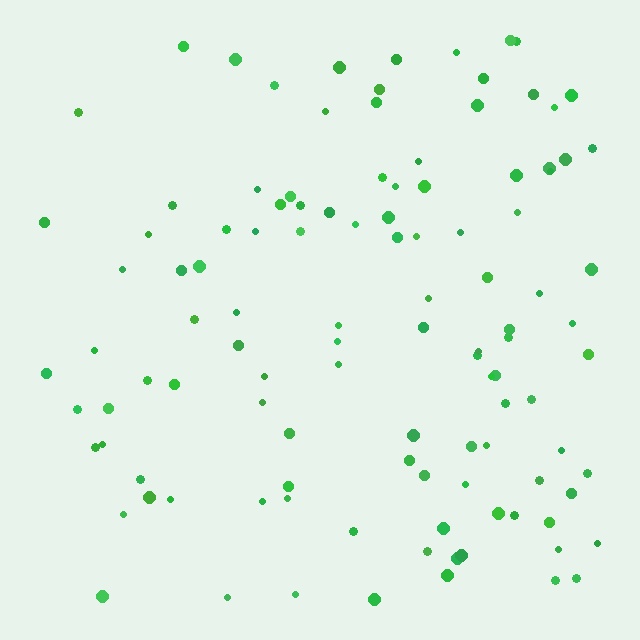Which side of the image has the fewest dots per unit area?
The left.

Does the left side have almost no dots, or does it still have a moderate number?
Still a moderate number, just noticeably fewer than the right.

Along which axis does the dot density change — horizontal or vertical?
Horizontal.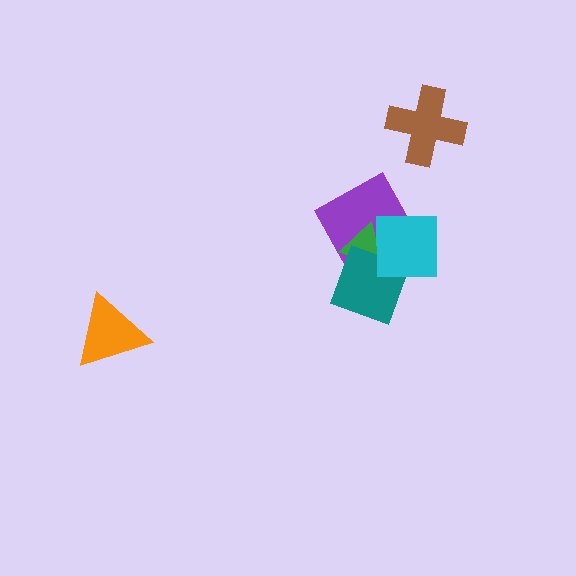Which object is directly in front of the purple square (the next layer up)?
The green triangle is directly in front of the purple square.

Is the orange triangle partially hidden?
No, no other shape covers it.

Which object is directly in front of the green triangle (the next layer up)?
The teal diamond is directly in front of the green triangle.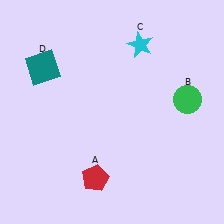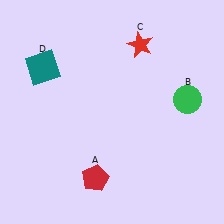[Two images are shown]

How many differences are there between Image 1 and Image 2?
There is 1 difference between the two images.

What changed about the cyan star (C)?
In Image 1, C is cyan. In Image 2, it changed to red.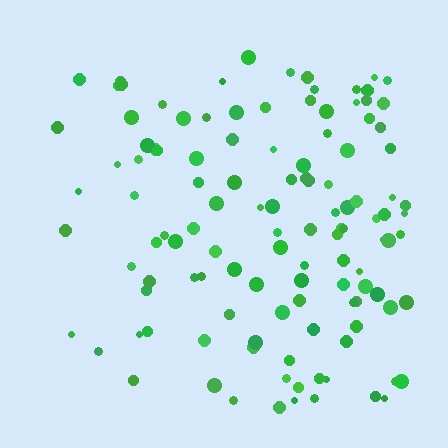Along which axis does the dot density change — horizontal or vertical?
Horizontal.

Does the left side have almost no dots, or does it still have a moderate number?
Still a moderate number, just noticeably fewer than the right.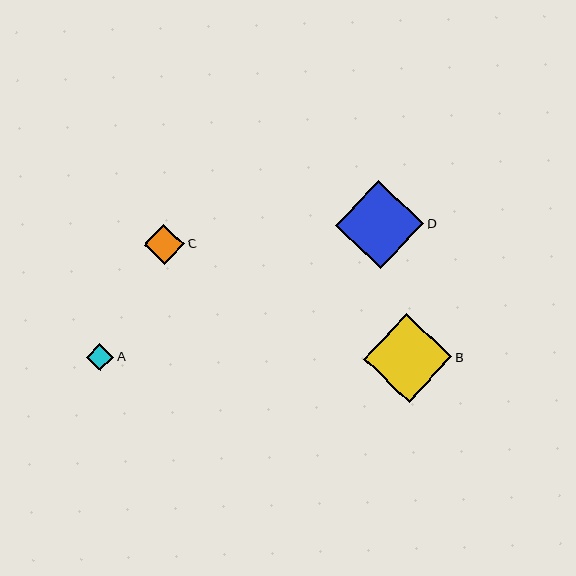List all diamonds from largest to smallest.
From largest to smallest: B, D, C, A.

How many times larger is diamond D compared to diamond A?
Diamond D is approximately 3.2 times the size of diamond A.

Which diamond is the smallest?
Diamond A is the smallest with a size of approximately 28 pixels.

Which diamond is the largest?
Diamond B is the largest with a size of approximately 89 pixels.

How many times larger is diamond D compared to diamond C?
Diamond D is approximately 2.2 times the size of diamond C.